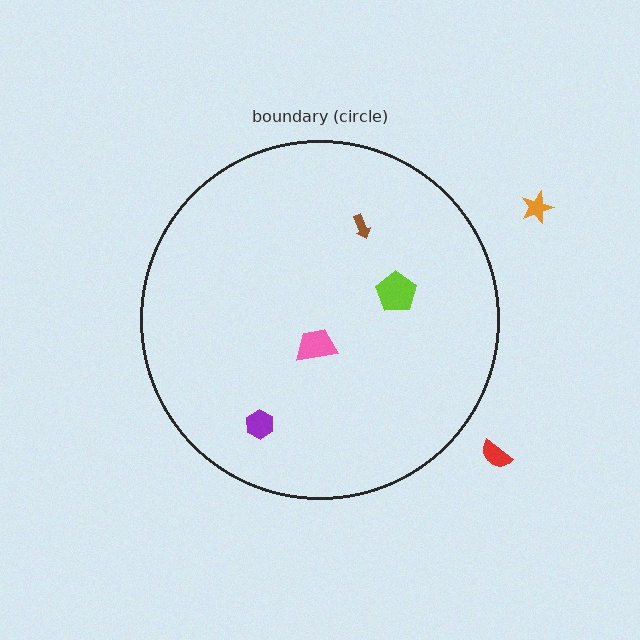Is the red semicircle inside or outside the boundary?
Outside.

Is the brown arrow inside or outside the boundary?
Inside.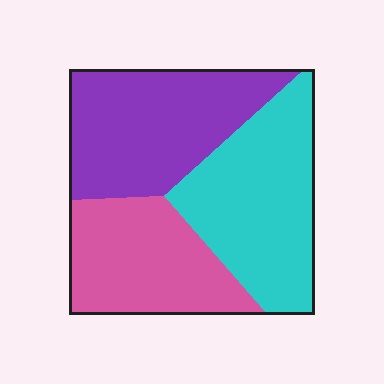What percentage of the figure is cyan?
Cyan covers roughly 35% of the figure.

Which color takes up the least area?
Pink, at roughly 30%.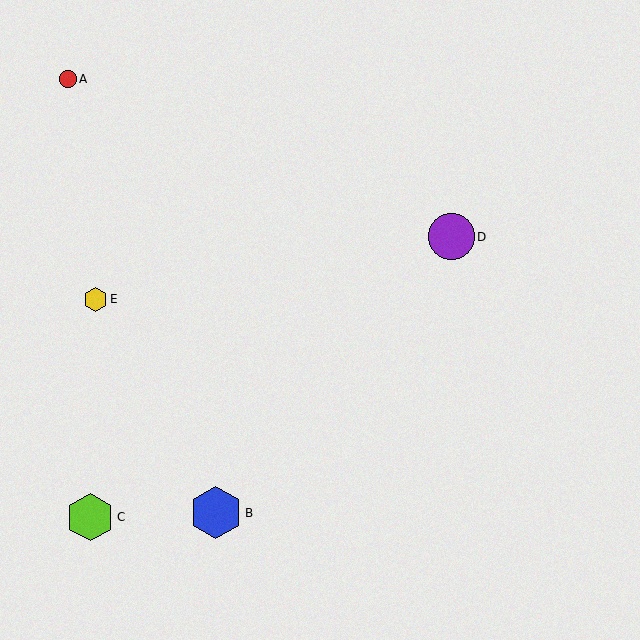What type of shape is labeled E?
Shape E is a yellow hexagon.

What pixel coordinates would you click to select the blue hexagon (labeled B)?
Click at (216, 513) to select the blue hexagon B.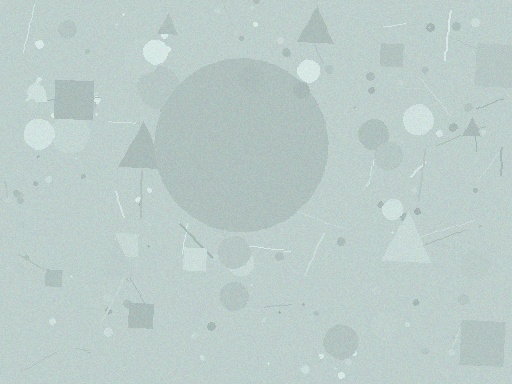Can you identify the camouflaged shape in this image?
The camouflaged shape is a circle.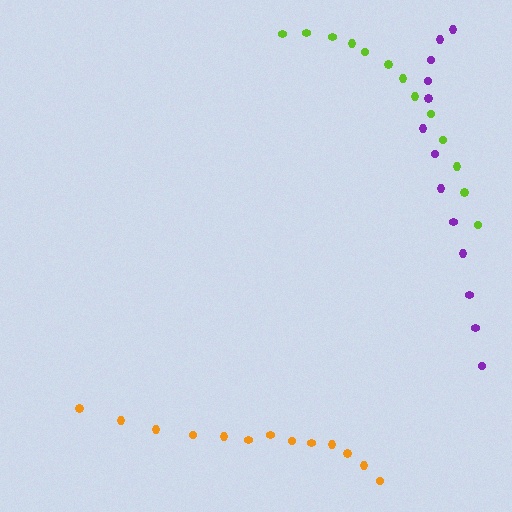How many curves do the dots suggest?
There are 3 distinct paths.